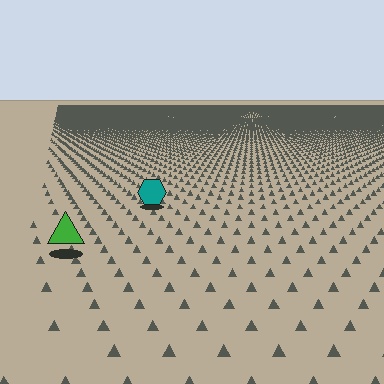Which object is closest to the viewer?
The green triangle is closest. The texture marks near it are larger and more spread out.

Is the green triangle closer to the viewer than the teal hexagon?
Yes. The green triangle is closer — you can tell from the texture gradient: the ground texture is coarser near it.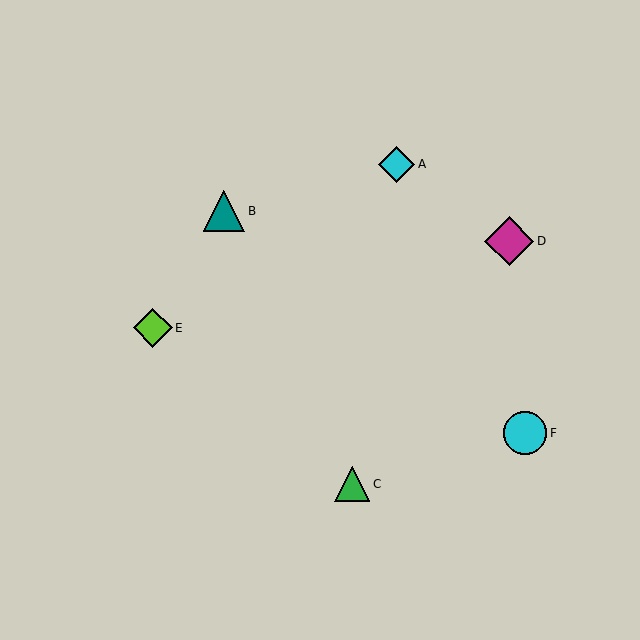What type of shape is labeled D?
Shape D is a magenta diamond.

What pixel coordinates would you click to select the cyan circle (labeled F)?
Click at (525, 433) to select the cyan circle F.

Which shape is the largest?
The magenta diamond (labeled D) is the largest.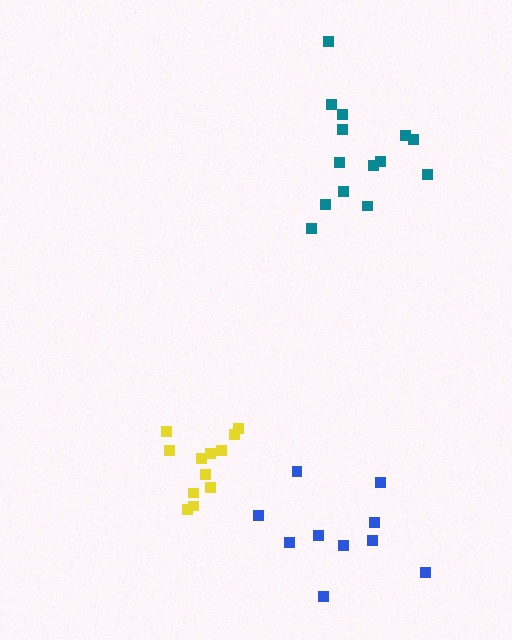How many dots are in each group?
Group 1: 14 dots, Group 2: 12 dots, Group 3: 10 dots (36 total).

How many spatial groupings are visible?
There are 3 spatial groupings.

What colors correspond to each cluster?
The clusters are colored: teal, yellow, blue.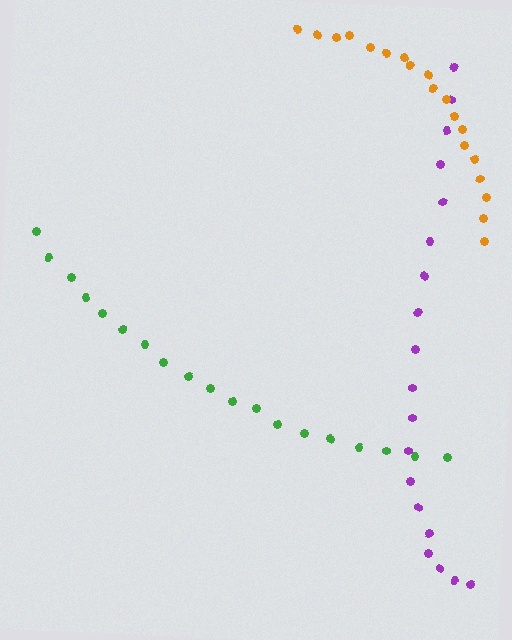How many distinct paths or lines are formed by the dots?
There are 3 distinct paths.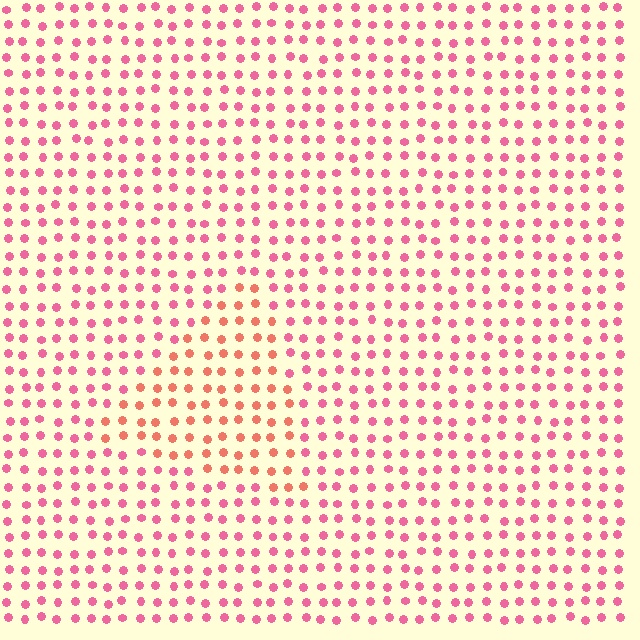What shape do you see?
I see a triangle.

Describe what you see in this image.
The image is filled with small pink elements in a uniform arrangement. A triangle-shaped region is visible where the elements are tinted to a slightly different hue, forming a subtle color boundary.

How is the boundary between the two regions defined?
The boundary is defined purely by a slight shift in hue (about 32 degrees). Spacing, size, and orientation are identical on both sides.